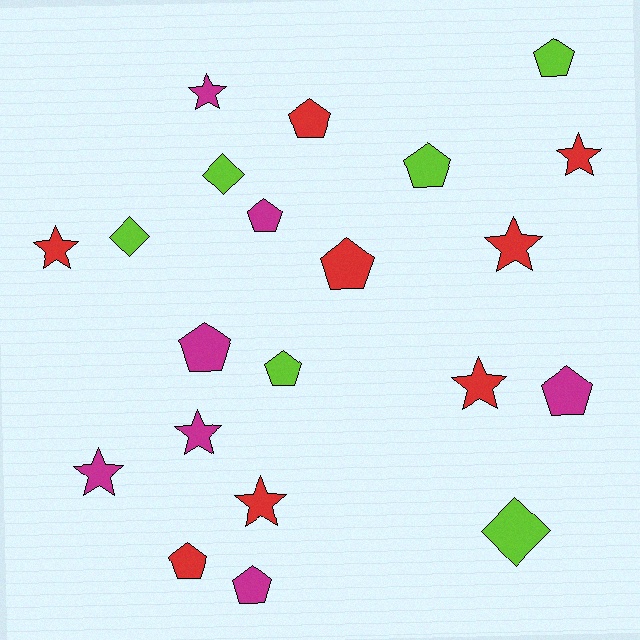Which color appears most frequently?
Red, with 8 objects.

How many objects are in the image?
There are 21 objects.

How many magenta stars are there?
There are 3 magenta stars.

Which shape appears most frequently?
Pentagon, with 10 objects.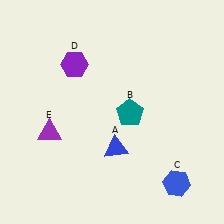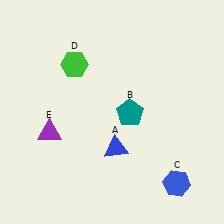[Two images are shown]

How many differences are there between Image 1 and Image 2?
There is 1 difference between the two images.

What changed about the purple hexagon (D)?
In Image 1, D is purple. In Image 2, it changed to green.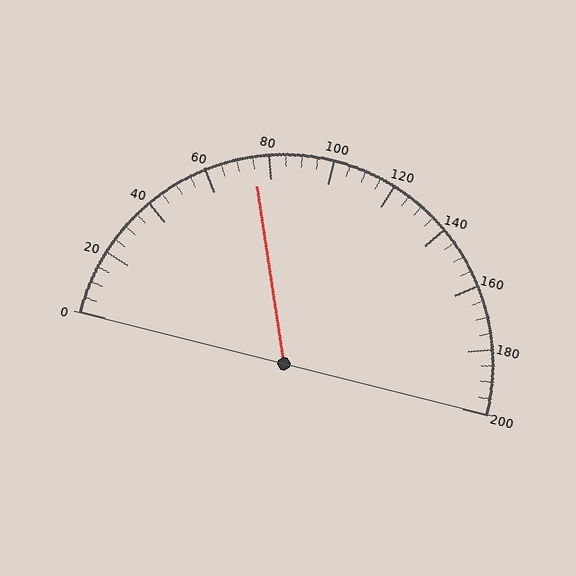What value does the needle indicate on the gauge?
The needle indicates approximately 75.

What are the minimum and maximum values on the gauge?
The gauge ranges from 0 to 200.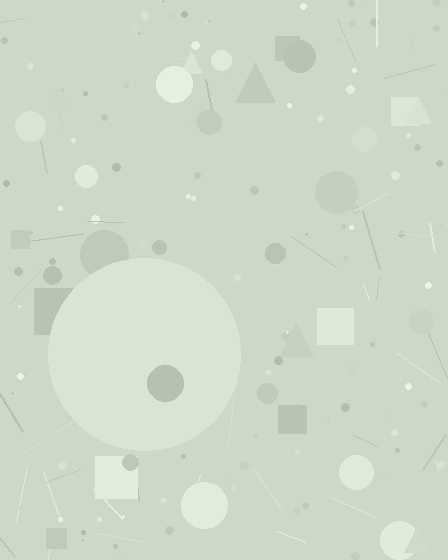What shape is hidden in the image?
A circle is hidden in the image.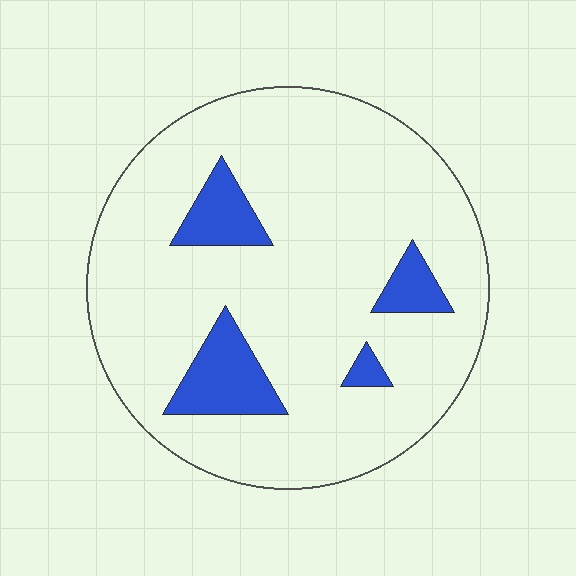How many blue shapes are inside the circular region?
4.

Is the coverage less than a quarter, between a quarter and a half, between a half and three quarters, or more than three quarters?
Less than a quarter.